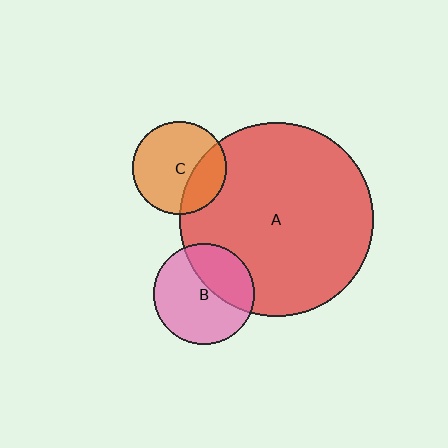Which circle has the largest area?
Circle A (red).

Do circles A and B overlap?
Yes.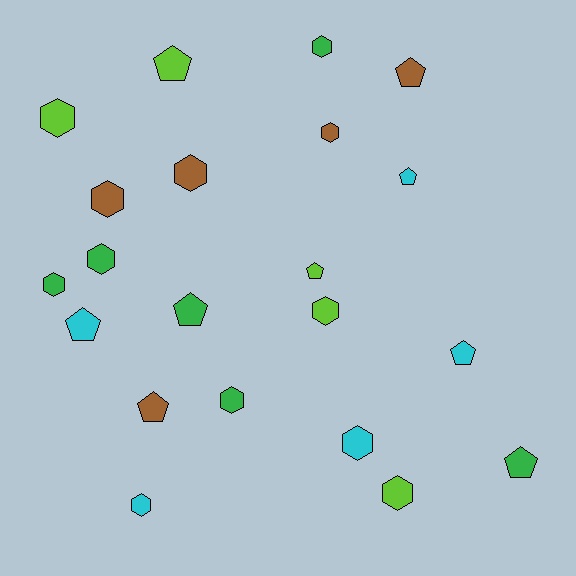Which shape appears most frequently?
Hexagon, with 12 objects.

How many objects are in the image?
There are 21 objects.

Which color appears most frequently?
Green, with 6 objects.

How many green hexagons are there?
There are 4 green hexagons.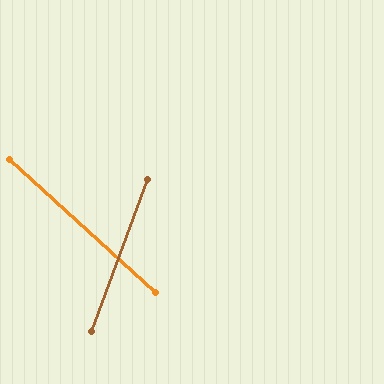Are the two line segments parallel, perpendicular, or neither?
Neither parallel nor perpendicular — they differ by about 68°.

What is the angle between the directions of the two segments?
Approximately 68 degrees.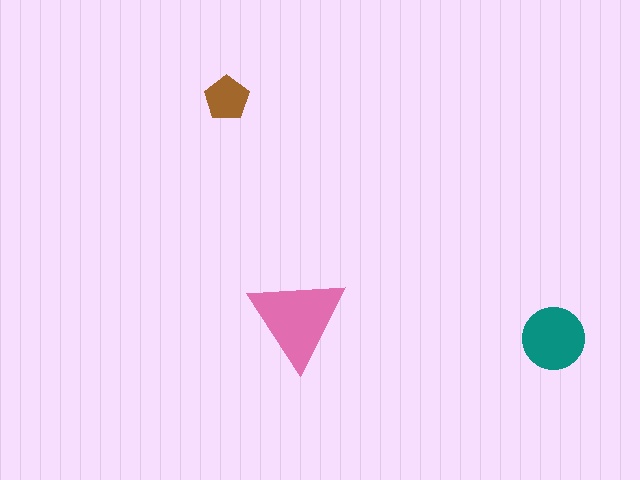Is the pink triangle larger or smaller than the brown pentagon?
Larger.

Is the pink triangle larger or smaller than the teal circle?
Larger.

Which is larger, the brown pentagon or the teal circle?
The teal circle.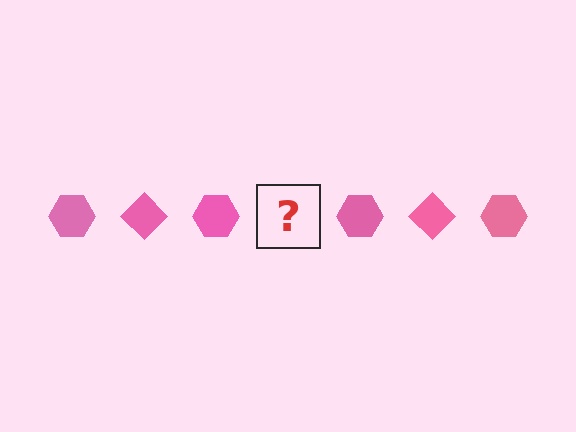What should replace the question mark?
The question mark should be replaced with a pink diamond.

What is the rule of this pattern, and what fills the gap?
The rule is that the pattern cycles through hexagon, diamond shapes in pink. The gap should be filled with a pink diamond.